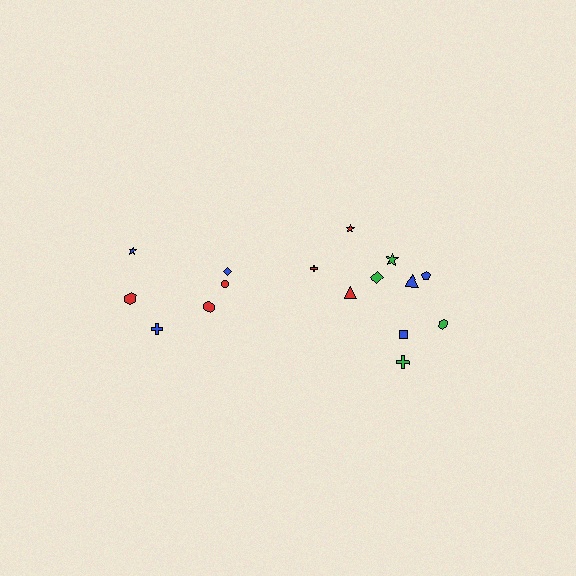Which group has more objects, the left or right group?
The right group.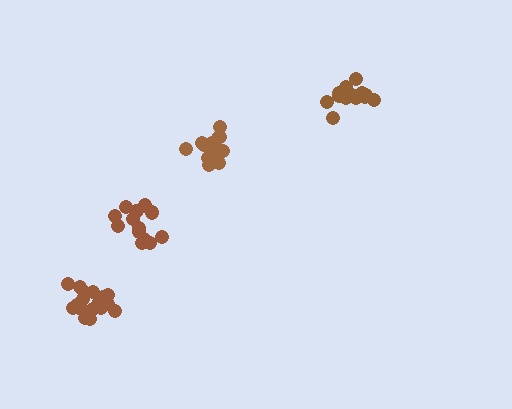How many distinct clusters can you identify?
There are 4 distinct clusters.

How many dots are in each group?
Group 1: 13 dots, Group 2: 19 dots, Group 3: 15 dots, Group 4: 16 dots (63 total).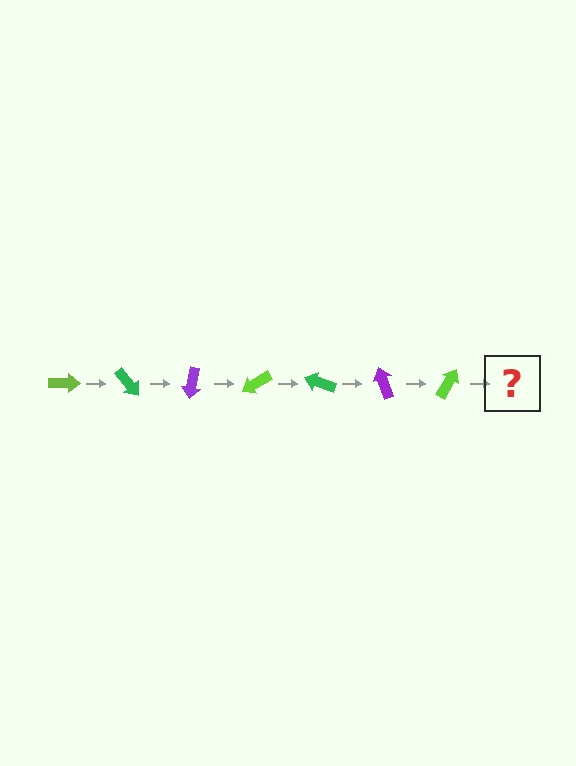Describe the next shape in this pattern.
It should be a green arrow, rotated 350 degrees from the start.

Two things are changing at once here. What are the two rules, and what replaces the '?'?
The two rules are that it rotates 50 degrees each step and the color cycles through lime, green, and purple. The '?' should be a green arrow, rotated 350 degrees from the start.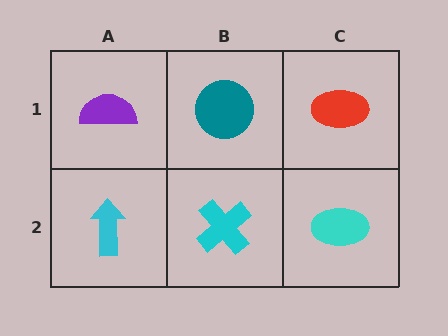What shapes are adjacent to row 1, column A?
A cyan arrow (row 2, column A), a teal circle (row 1, column B).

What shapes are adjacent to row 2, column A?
A purple semicircle (row 1, column A), a cyan cross (row 2, column B).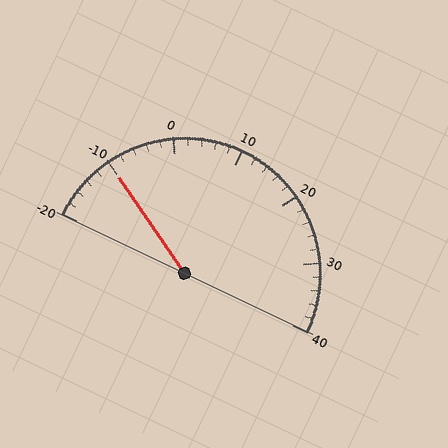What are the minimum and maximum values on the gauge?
The gauge ranges from -20 to 40.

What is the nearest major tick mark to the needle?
The nearest major tick mark is -10.